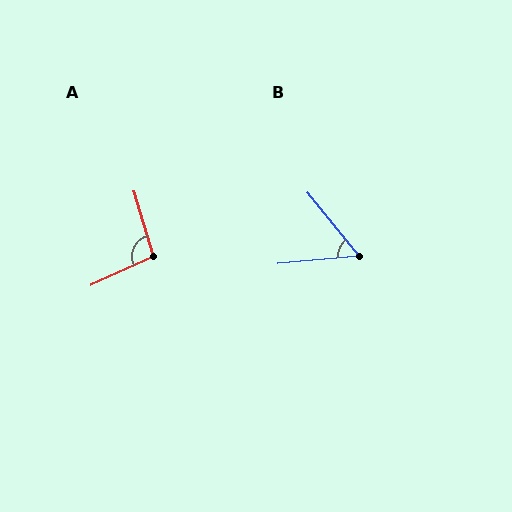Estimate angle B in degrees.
Approximately 56 degrees.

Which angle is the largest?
A, at approximately 98 degrees.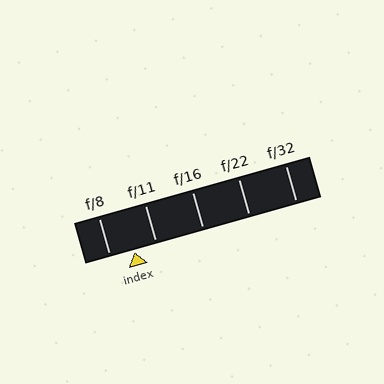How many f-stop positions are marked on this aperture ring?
There are 5 f-stop positions marked.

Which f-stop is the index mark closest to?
The index mark is closest to f/11.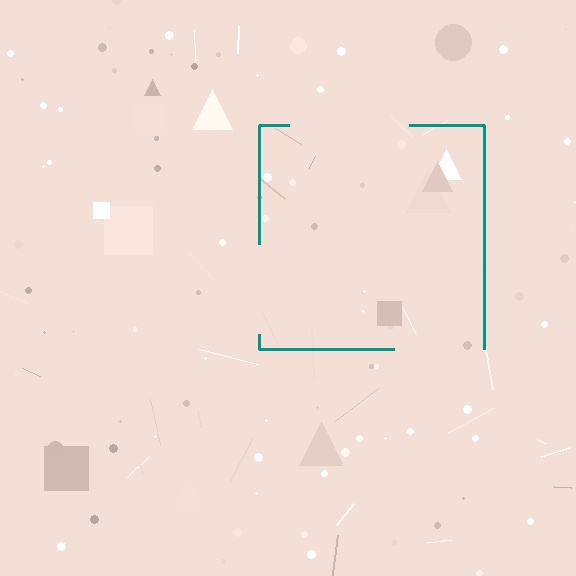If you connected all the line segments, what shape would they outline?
They would outline a square.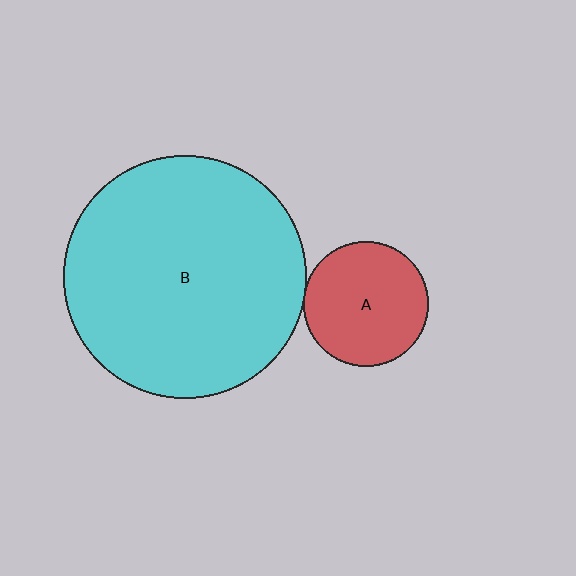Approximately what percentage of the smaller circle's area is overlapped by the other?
Approximately 5%.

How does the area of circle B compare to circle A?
Approximately 3.8 times.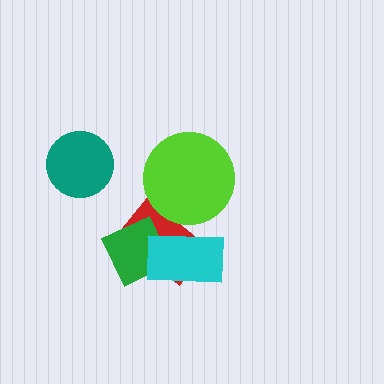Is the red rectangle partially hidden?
Yes, it is partially covered by another shape.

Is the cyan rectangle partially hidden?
No, no other shape covers it.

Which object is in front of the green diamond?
The cyan rectangle is in front of the green diamond.